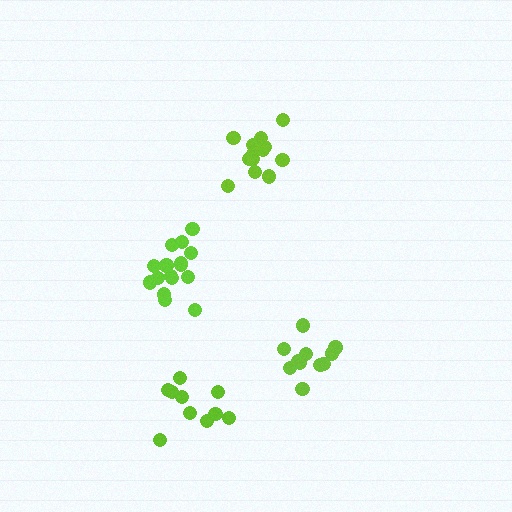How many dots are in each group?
Group 1: 16 dots, Group 2: 11 dots, Group 3: 13 dots, Group 4: 11 dots (51 total).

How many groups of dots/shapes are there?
There are 4 groups.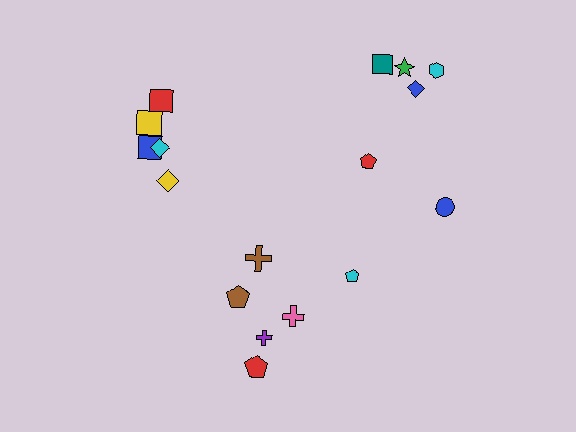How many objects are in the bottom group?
There are 5 objects.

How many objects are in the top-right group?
There are 7 objects.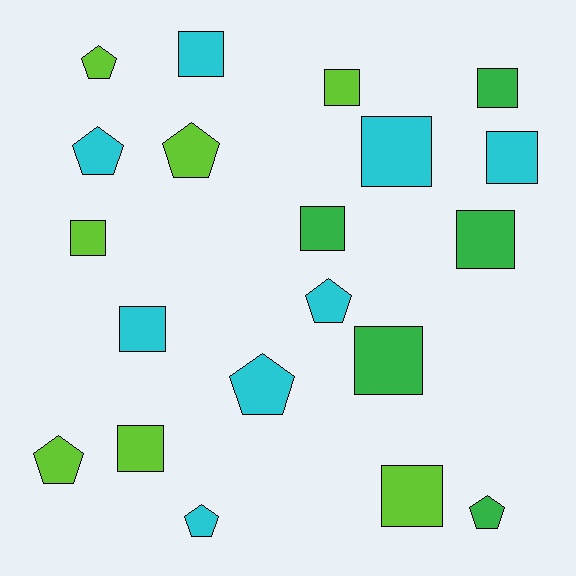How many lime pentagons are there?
There are 3 lime pentagons.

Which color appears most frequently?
Cyan, with 8 objects.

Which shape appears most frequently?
Square, with 12 objects.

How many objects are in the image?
There are 20 objects.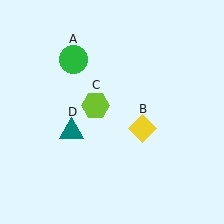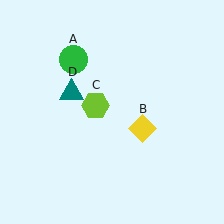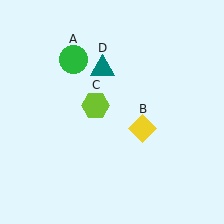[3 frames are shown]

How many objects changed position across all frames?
1 object changed position: teal triangle (object D).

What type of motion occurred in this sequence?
The teal triangle (object D) rotated clockwise around the center of the scene.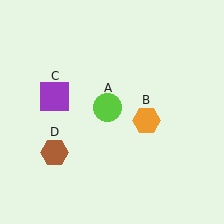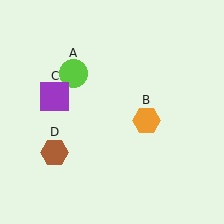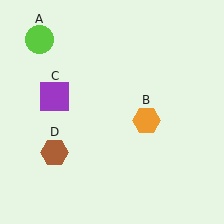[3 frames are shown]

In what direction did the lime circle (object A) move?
The lime circle (object A) moved up and to the left.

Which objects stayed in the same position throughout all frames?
Orange hexagon (object B) and purple square (object C) and brown hexagon (object D) remained stationary.